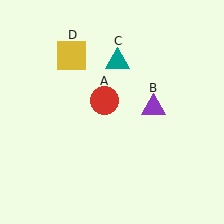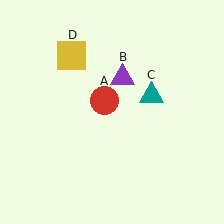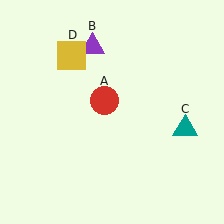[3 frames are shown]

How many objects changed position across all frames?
2 objects changed position: purple triangle (object B), teal triangle (object C).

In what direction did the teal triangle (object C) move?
The teal triangle (object C) moved down and to the right.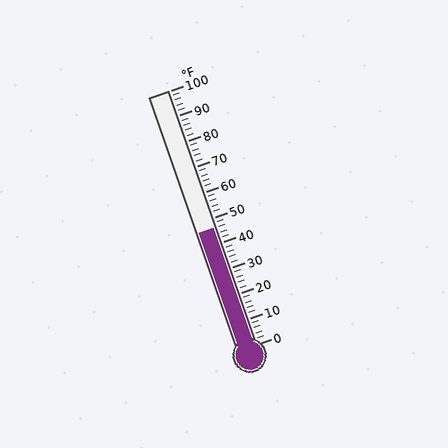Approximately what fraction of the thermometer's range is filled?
The thermometer is filled to approximately 45% of its range.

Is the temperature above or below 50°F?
The temperature is below 50°F.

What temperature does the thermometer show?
The thermometer shows approximately 46°F.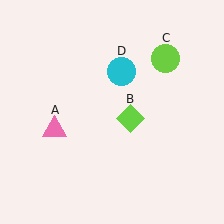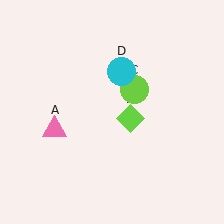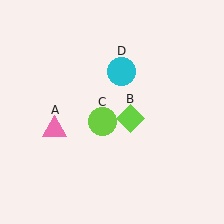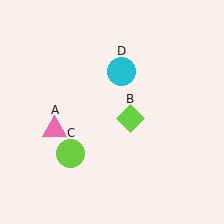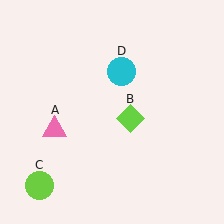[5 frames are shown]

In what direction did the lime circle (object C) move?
The lime circle (object C) moved down and to the left.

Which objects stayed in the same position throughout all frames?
Pink triangle (object A) and lime diamond (object B) and cyan circle (object D) remained stationary.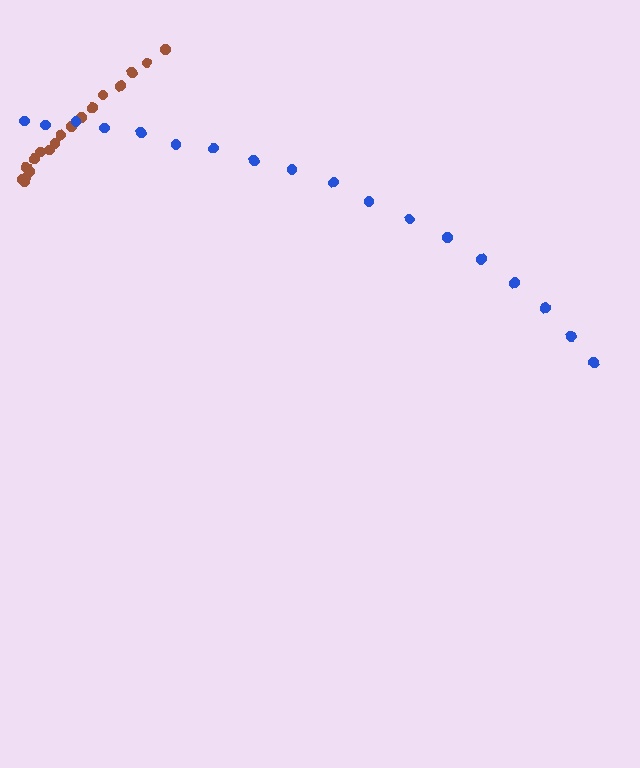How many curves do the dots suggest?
There are 2 distinct paths.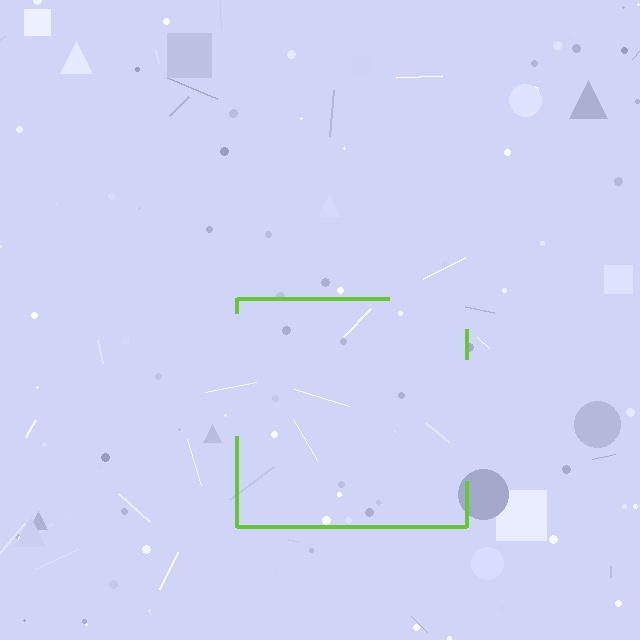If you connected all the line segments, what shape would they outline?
They would outline a square.